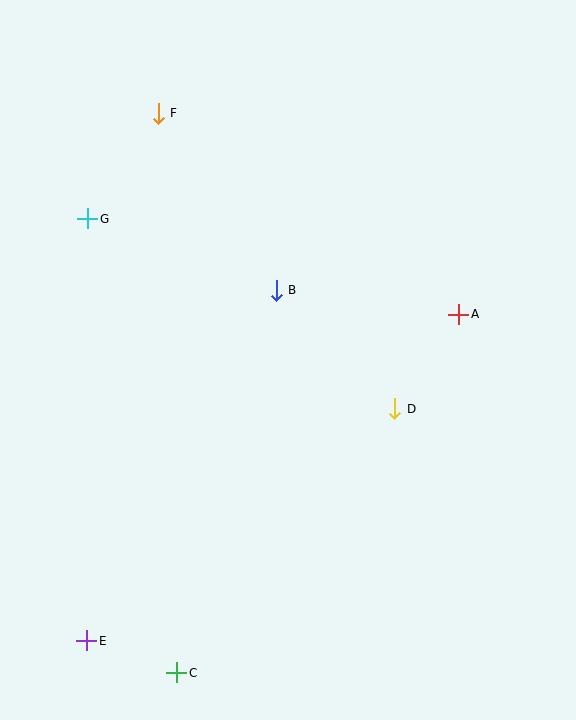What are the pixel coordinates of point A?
Point A is at (459, 314).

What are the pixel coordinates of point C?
Point C is at (177, 673).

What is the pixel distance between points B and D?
The distance between B and D is 168 pixels.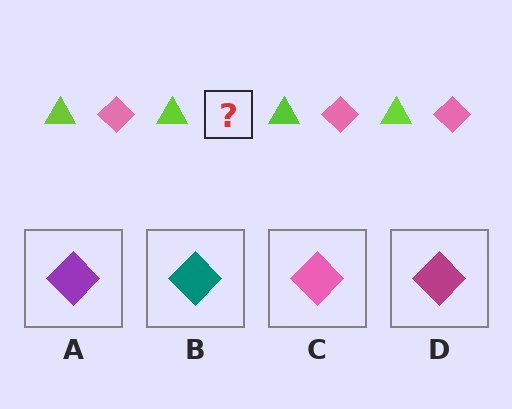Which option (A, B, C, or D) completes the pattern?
C.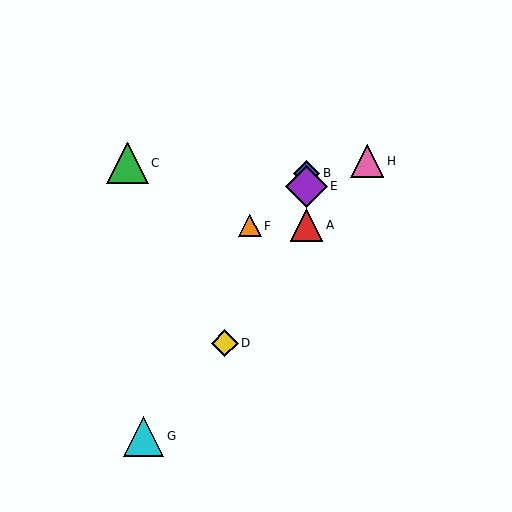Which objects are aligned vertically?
Objects A, B, E are aligned vertically.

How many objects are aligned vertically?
3 objects (A, B, E) are aligned vertically.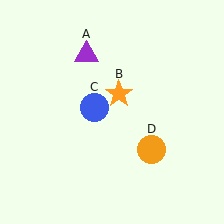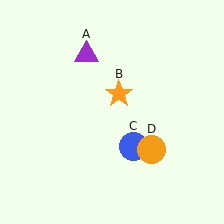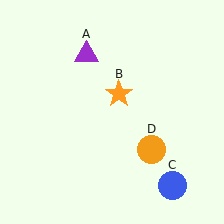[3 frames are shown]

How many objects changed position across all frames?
1 object changed position: blue circle (object C).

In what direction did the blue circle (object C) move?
The blue circle (object C) moved down and to the right.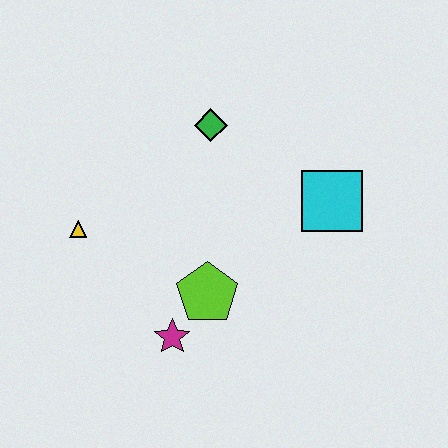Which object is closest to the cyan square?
The green diamond is closest to the cyan square.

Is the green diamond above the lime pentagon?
Yes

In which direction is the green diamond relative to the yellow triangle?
The green diamond is to the right of the yellow triangle.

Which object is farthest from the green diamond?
The magenta star is farthest from the green diamond.